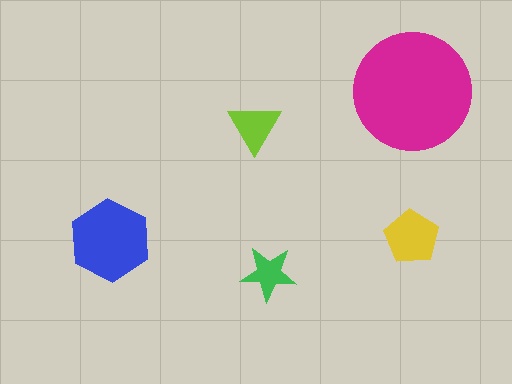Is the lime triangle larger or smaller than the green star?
Larger.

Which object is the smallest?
The green star.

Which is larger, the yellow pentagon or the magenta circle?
The magenta circle.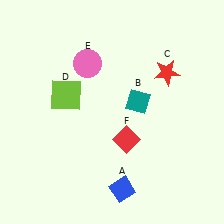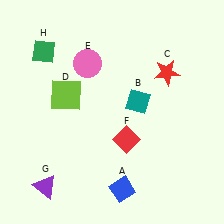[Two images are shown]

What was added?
A purple triangle (G), a green diamond (H) were added in Image 2.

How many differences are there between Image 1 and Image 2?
There are 2 differences between the two images.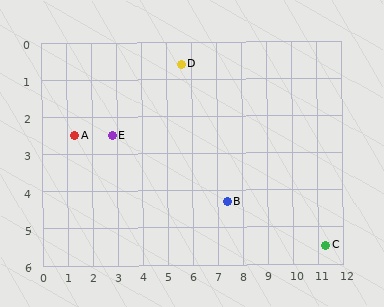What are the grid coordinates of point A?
Point A is at approximately (1.3, 2.5).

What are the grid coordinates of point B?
Point B is at approximately (7.4, 4.3).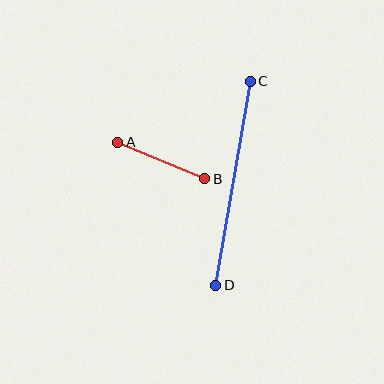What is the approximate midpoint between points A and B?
The midpoint is at approximately (161, 160) pixels.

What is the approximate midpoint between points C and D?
The midpoint is at approximately (233, 183) pixels.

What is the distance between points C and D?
The distance is approximately 207 pixels.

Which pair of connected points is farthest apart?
Points C and D are farthest apart.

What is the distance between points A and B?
The distance is approximately 94 pixels.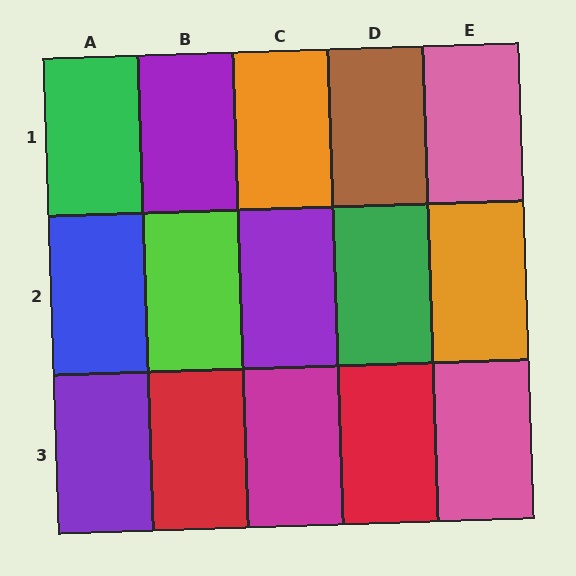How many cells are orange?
2 cells are orange.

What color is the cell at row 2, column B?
Lime.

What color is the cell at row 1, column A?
Green.